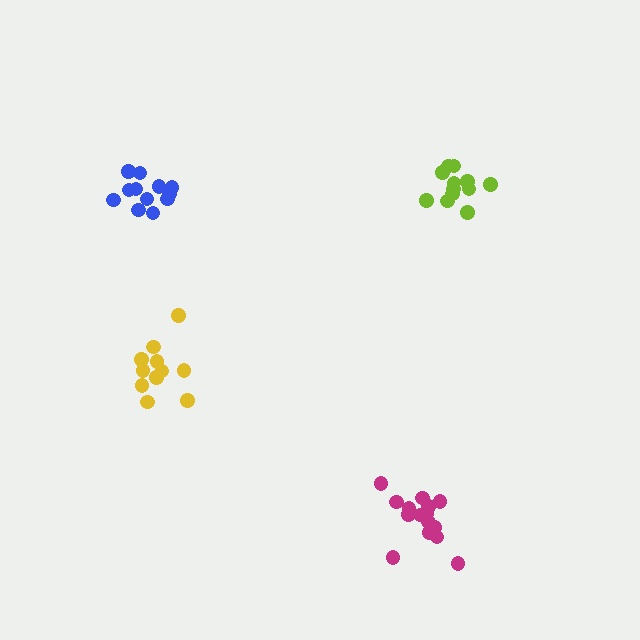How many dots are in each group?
Group 1: 12 dots, Group 2: 11 dots, Group 3: 12 dots, Group 4: 15 dots (50 total).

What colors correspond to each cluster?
The clusters are colored: lime, yellow, blue, magenta.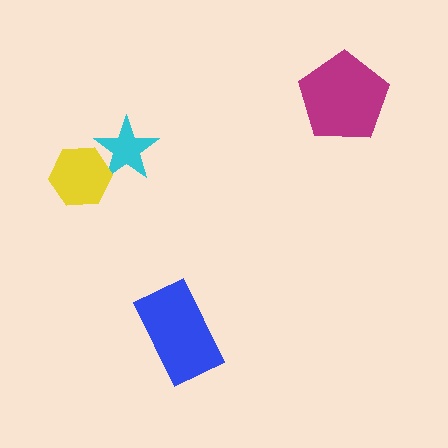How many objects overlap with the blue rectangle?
0 objects overlap with the blue rectangle.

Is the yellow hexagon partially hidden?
No, no other shape covers it.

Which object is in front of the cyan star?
The yellow hexagon is in front of the cyan star.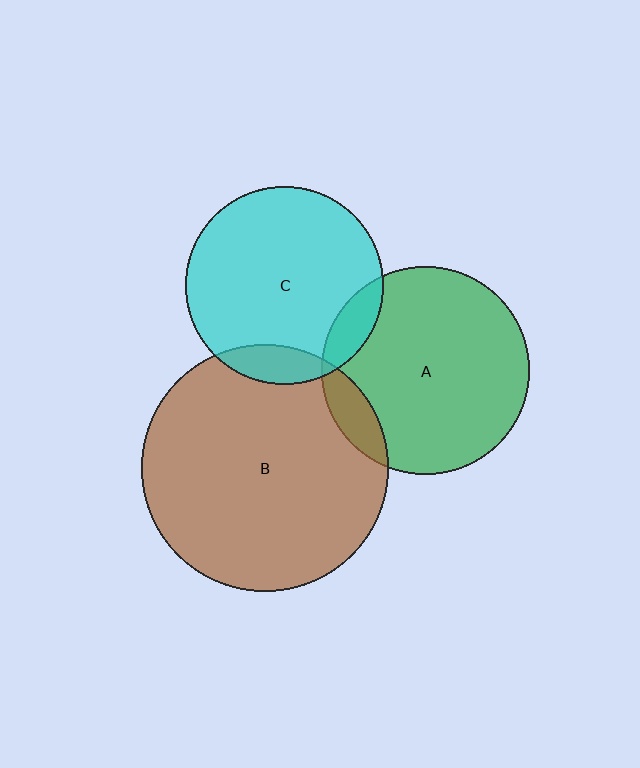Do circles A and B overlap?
Yes.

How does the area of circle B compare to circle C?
Approximately 1.6 times.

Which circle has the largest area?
Circle B (brown).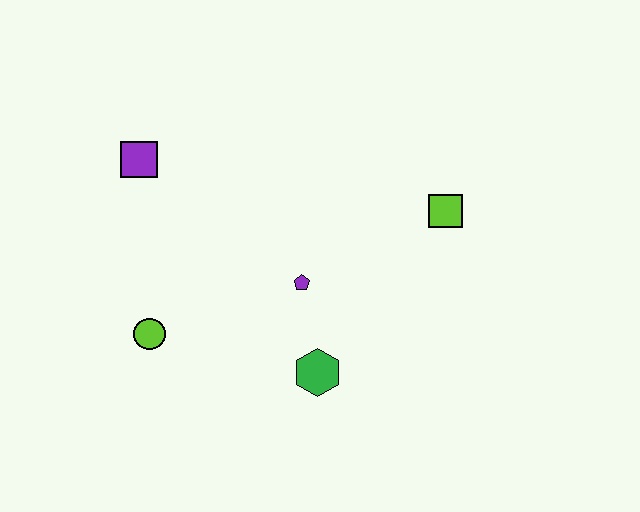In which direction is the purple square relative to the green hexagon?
The purple square is above the green hexagon.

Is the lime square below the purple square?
Yes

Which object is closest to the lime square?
The purple pentagon is closest to the lime square.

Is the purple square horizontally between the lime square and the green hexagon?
No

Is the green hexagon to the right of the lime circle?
Yes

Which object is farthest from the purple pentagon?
The purple square is farthest from the purple pentagon.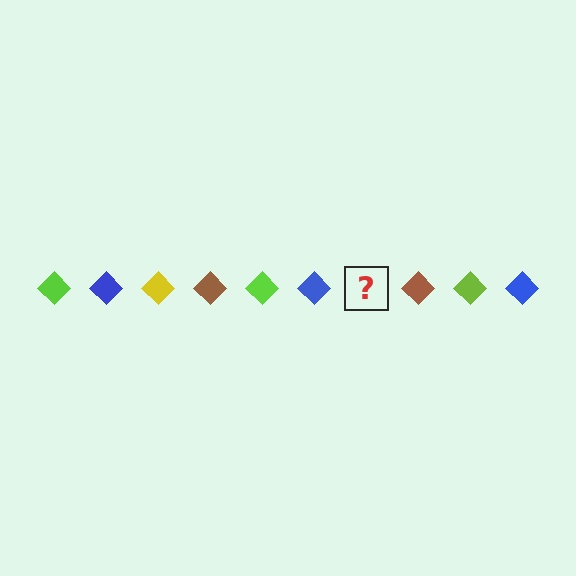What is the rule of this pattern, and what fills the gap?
The rule is that the pattern cycles through lime, blue, yellow, brown diamonds. The gap should be filled with a yellow diamond.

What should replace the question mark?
The question mark should be replaced with a yellow diamond.